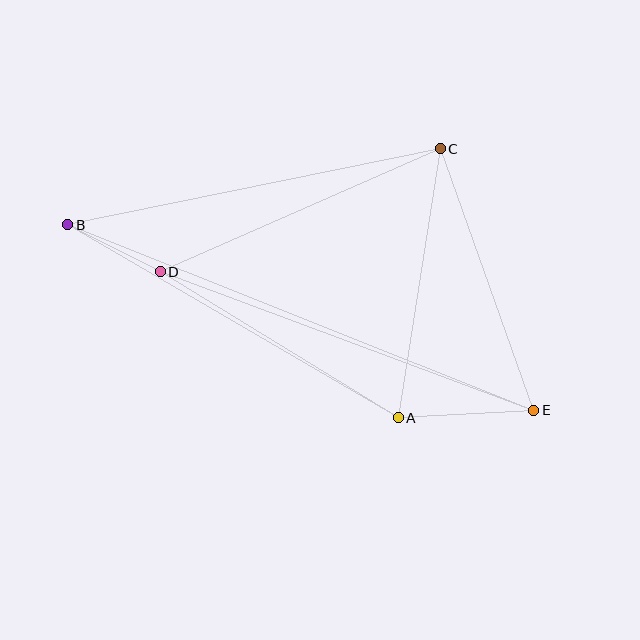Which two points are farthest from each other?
Points B and E are farthest from each other.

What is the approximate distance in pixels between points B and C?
The distance between B and C is approximately 380 pixels.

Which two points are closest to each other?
Points B and D are closest to each other.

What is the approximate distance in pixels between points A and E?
The distance between A and E is approximately 136 pixels.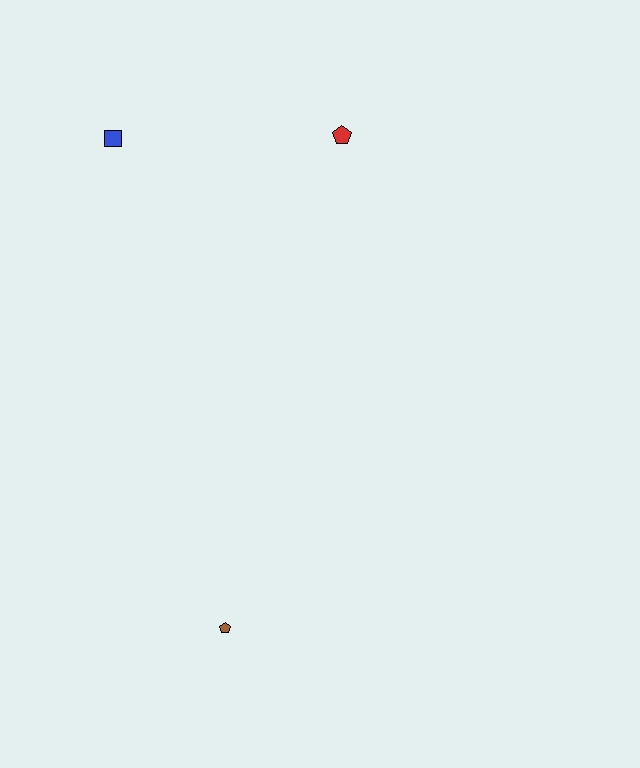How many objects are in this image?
There are 3 objects.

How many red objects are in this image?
There is 1 red object.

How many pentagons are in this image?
There are 2 pentagons.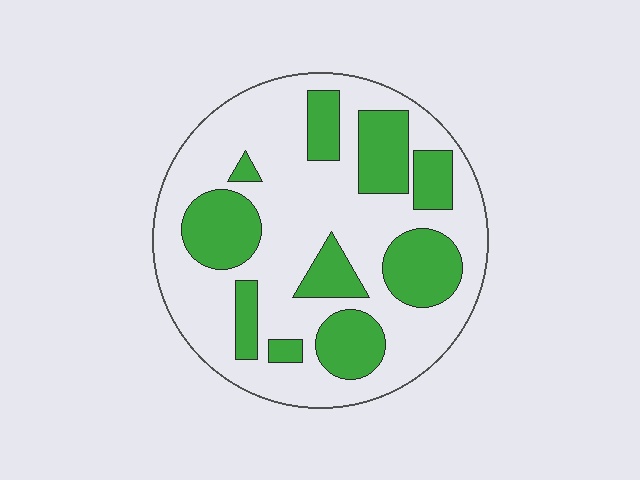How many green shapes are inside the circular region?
10.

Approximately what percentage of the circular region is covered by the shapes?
Approximately 35%.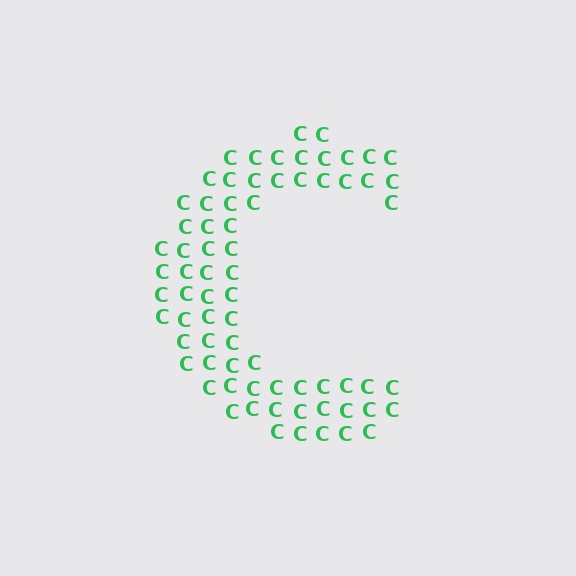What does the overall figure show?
The overall figure shows the letter C.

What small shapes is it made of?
It is made of small letter C's.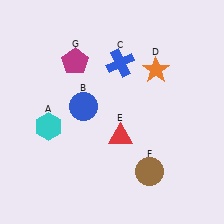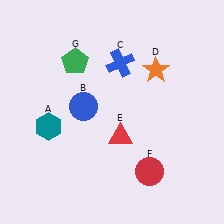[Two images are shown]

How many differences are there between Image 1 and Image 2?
There are 3 differences between the two images.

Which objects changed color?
A changed from cyan to teal. F changed from brown to red. G changed from magenta to green.